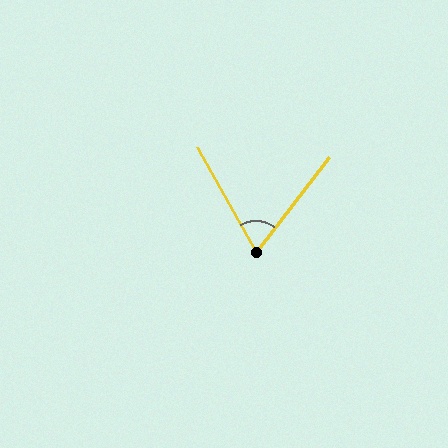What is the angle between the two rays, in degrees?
Approximately 67 degrees.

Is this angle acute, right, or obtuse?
It is acute.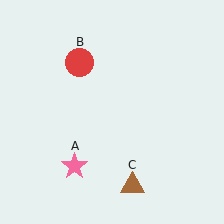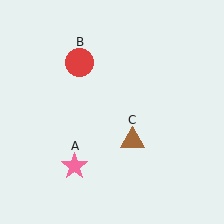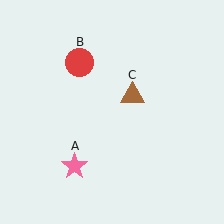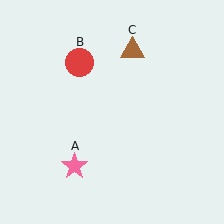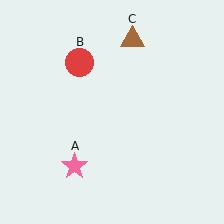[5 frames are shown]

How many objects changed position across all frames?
1 object changed position: brown triangle (object C).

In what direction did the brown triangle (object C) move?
The brown triangle (object C) moved up.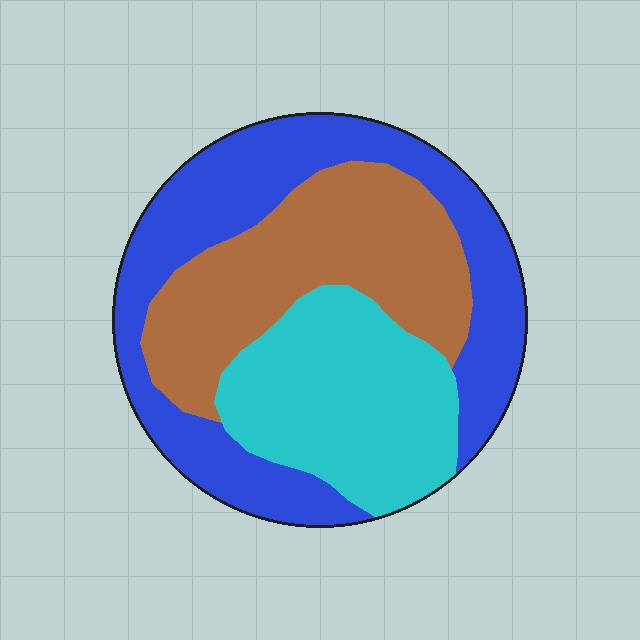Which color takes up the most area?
Blue, at roughly 40%.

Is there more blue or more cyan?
Blue.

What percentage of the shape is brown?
Brown covers 31% of the shape.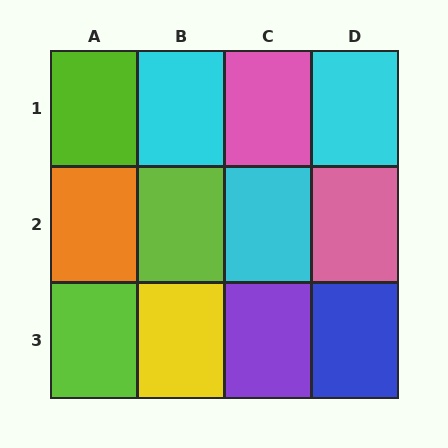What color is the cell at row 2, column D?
Pink.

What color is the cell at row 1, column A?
Lime.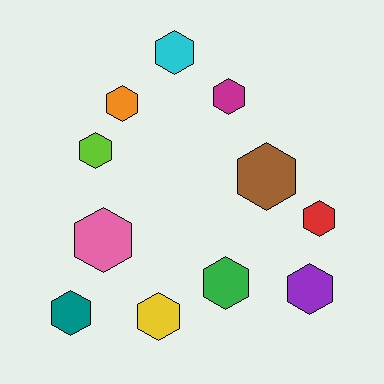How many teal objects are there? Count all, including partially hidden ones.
There is 1 teal object.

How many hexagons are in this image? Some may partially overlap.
There are 11 hexagons.